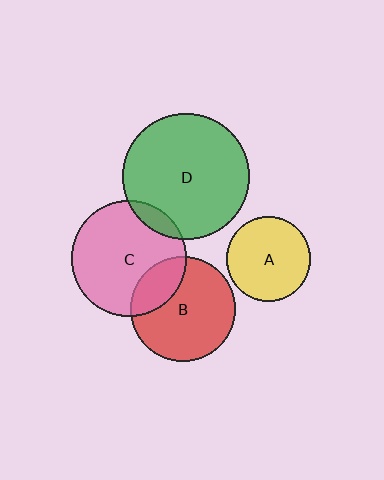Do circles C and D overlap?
Yes.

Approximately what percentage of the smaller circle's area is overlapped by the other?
Approximately 10%.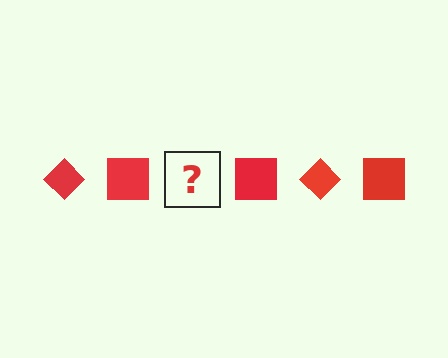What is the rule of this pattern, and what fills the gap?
The rule is that the pattern cycles through diamond, square shapes in red. The gap should be filled with a red diamond.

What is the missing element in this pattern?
The missing element is a red diamond.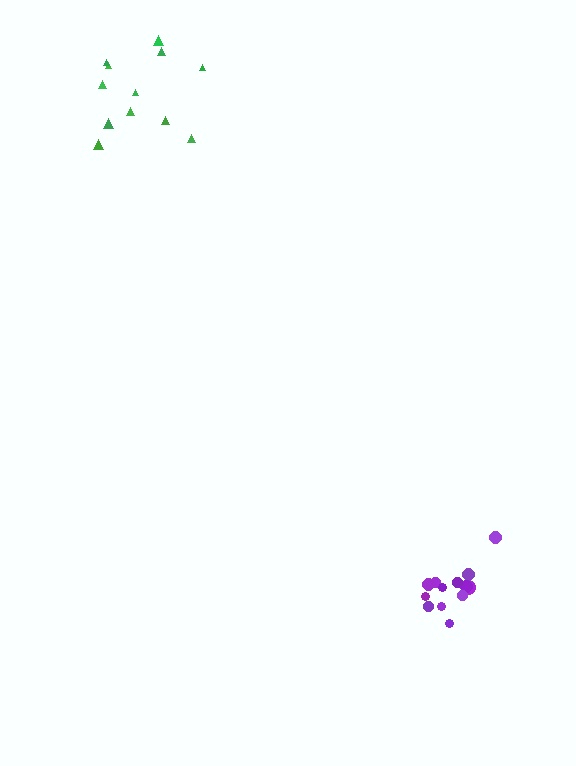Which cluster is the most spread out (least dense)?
Green.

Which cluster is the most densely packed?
Purple.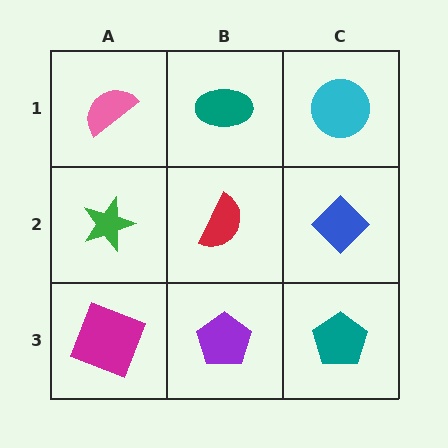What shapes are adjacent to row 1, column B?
A red semicircle (row 2, column B), a pink semicircle (row 1, column A), a cyan circle (row 1, column C).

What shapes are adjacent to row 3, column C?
A blue diamond (row 2, column C), a purple pentagon (row 3, column B).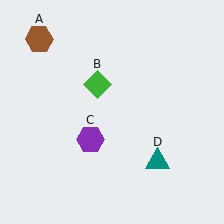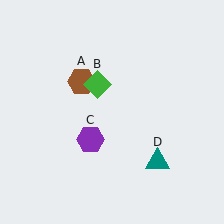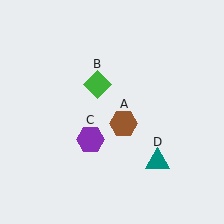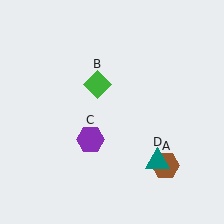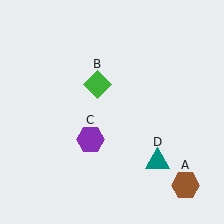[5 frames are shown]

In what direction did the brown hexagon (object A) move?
The brown hexagon (object A) moved down and to the right.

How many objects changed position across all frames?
1 object changed position: brown hexagon (object A).